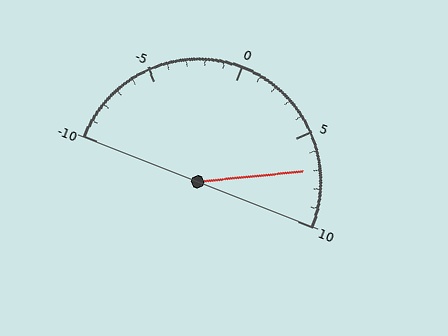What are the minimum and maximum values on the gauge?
The gauge ranges from -10 to 10.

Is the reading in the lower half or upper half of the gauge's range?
The reading is in the upper half of the range (-10 to 10).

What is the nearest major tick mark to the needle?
The nearest major tick mark is 5.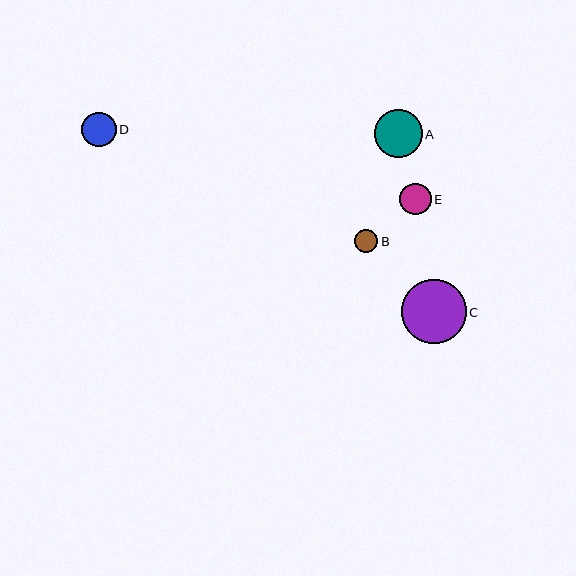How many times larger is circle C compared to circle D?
Circle C is approximately 1.9 times the size of circle D.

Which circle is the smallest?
Circle B is the smallest with a size of approximately 24 pixels.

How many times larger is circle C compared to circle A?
Circle C is approximately 1.3 times the size of circle A.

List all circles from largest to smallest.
From largest to smallest: C, A, D, E, B.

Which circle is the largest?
Circle C is the largest with a size of approximately 64 pixels.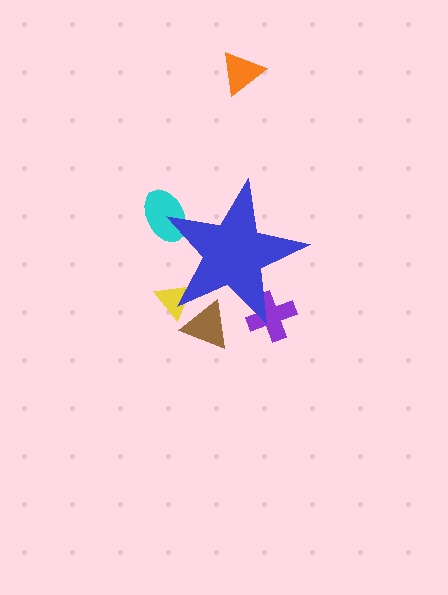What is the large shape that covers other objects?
A blue star.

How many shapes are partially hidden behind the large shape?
4 shapes are partially hidden.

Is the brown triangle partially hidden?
Yes, the brown triangle is partially hidden behind the blue star.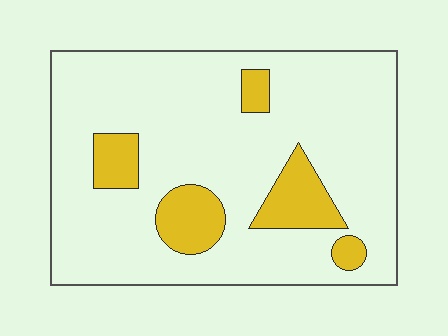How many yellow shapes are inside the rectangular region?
5.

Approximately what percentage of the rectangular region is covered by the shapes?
Approximately 15%.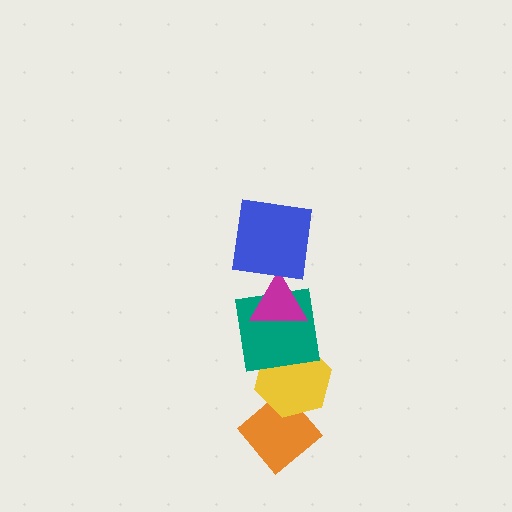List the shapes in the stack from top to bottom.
From top to bottom: the blue square, the magenta triangle, the teal square, the yellow hexagon, the orange diamond.